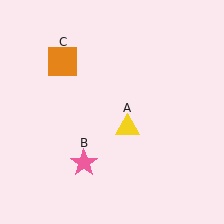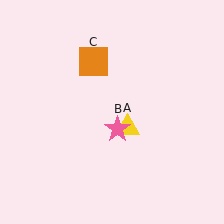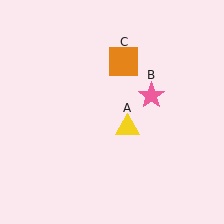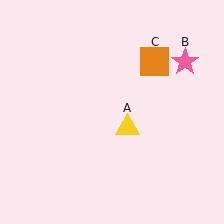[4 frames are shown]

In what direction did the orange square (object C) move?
The orange square (object C) moved right.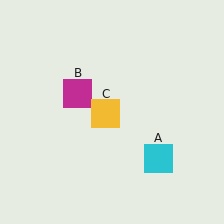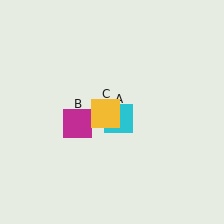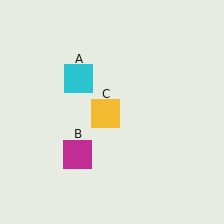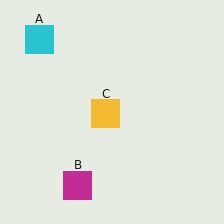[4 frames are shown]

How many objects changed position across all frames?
2 objects changed position: cyan square (object A), magenta square (object B).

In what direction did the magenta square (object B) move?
The magenta square (object B) moved down.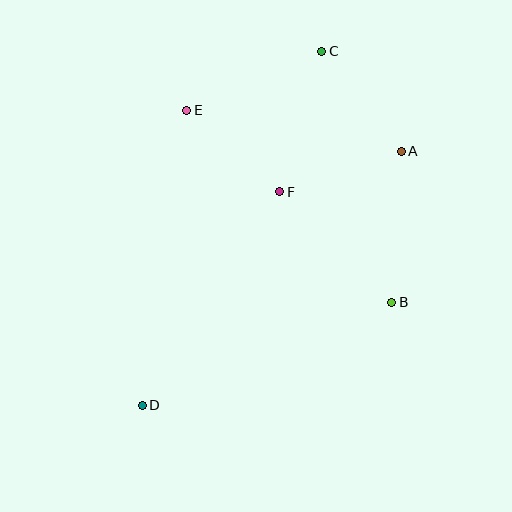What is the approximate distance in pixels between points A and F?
The distance between A and F is approximately 128 pixels.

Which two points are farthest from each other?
Points C and D are farthest from each other.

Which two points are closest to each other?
Points E and F are closest to each other.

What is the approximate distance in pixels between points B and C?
The distance between B and C is approximately 261 pixels.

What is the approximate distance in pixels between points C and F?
The distance between C and F is approximately 147 pixels.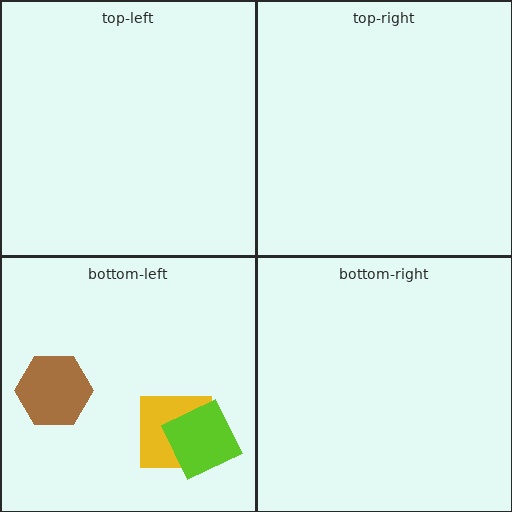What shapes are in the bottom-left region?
The brown hexagon, the yellow square, the lime diamond.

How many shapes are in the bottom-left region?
3.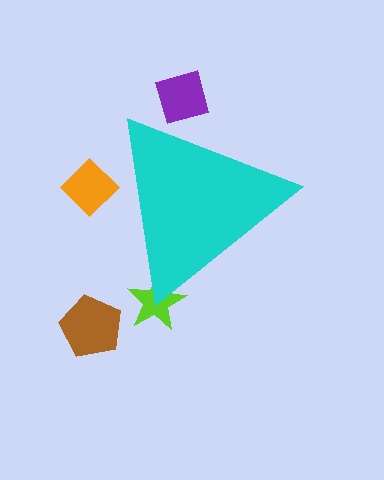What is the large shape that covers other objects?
A cyan triangle.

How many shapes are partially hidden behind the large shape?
3 shapes are partially hidden.